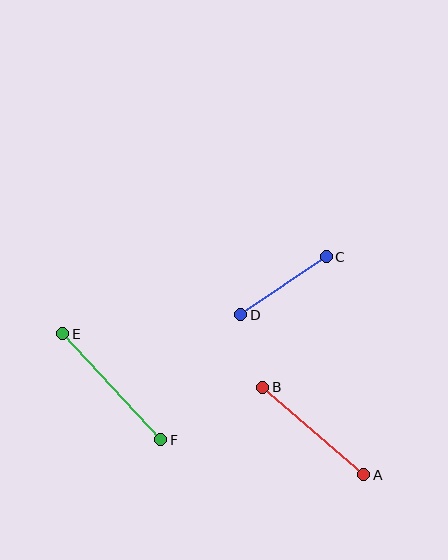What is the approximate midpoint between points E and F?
The midpoint is at approximately (112, 387) pixels.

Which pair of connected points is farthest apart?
Points E and F are farthest apart.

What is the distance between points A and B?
The distance is approximately 133 pixels.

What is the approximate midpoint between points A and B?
The midpoint is at approximately (313, 431) pixels.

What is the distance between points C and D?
The distance is approximately 103 pixels.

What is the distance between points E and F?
The distance is approximately 144 pixels.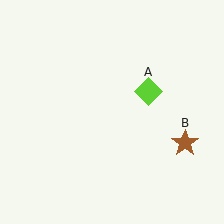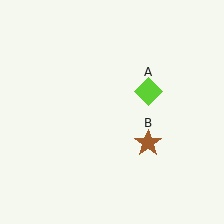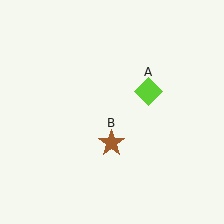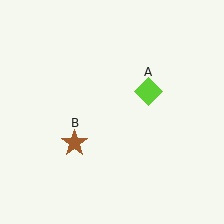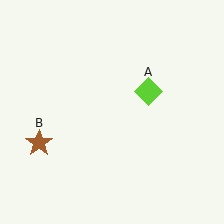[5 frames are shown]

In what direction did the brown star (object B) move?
The brown star (object B) moved left.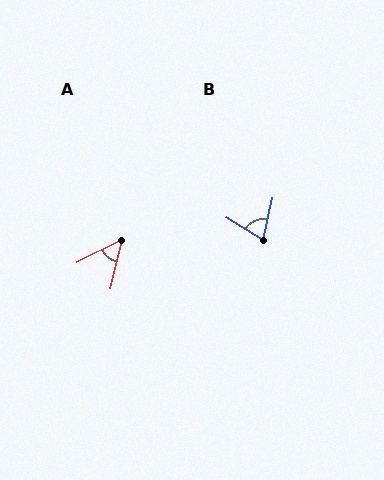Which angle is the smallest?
A, at approximately 50 degrees.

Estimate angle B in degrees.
Approximately 71 degrees.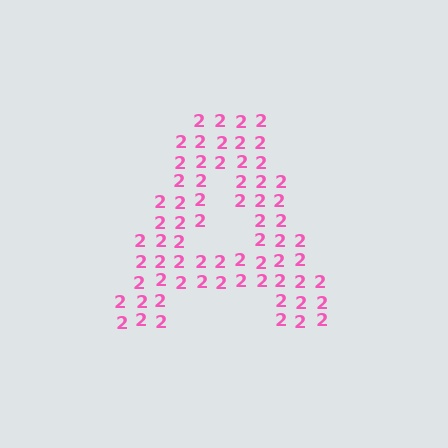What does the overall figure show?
The overall figure shows the letter A.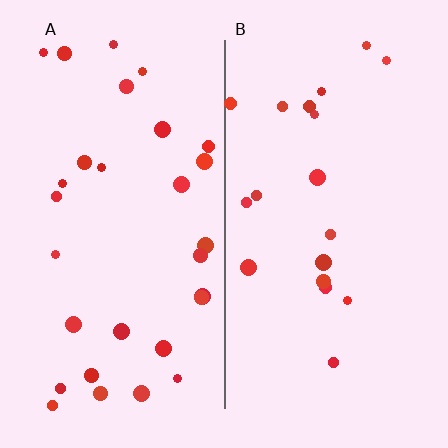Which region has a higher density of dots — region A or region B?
A (the left).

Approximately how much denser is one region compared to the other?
Approximately 1.6× — region A over region B.